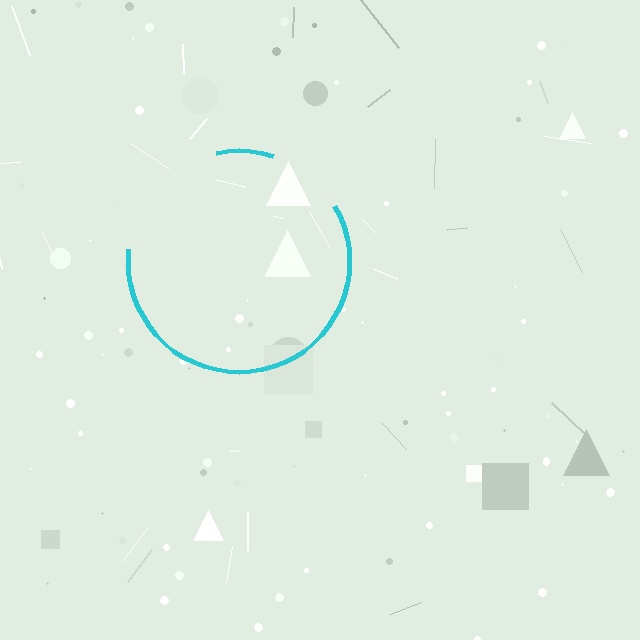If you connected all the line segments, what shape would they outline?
They would outline a circle.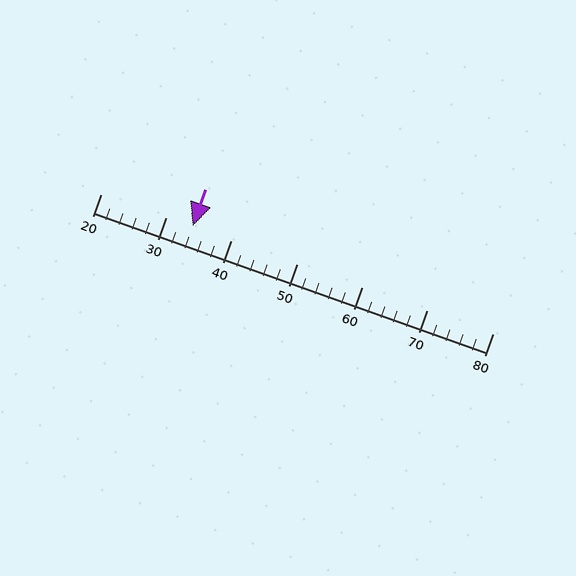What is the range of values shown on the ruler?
The ruler shows values from 20 to 80.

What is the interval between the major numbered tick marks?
The major tick marks are spaced 10 units apart.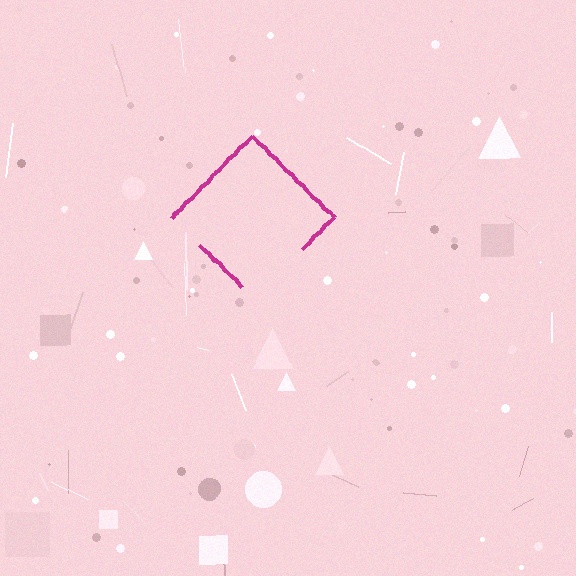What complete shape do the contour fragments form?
The contour fragments form a diamond.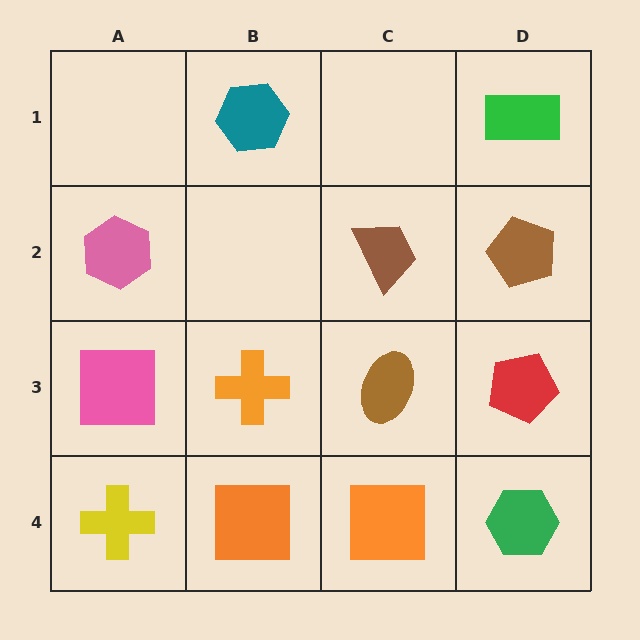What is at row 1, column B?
A teal hexagon.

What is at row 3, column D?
A red pentagon.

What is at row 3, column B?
An orange cross.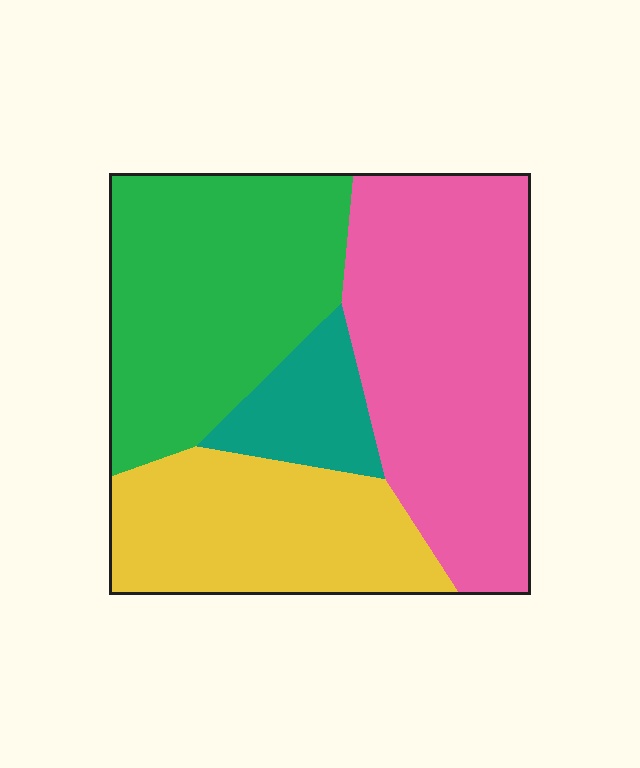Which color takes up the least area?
Teal, at roughly 10%.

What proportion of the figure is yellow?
Yellow covers 23% of the figure.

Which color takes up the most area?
Pink, at roughly 35%.